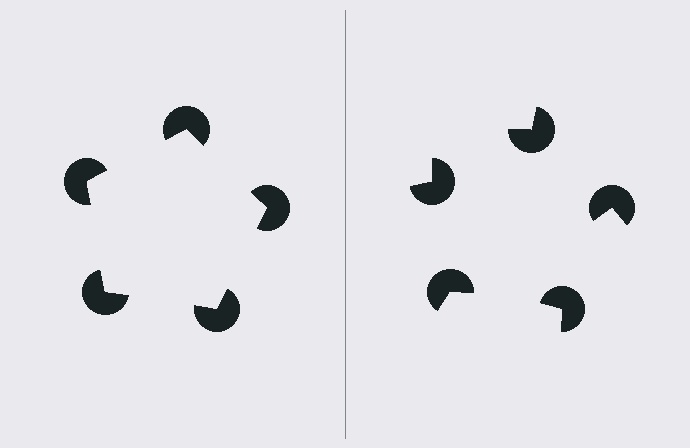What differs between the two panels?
The pac-man discs are positioned identically on both sides; only the wedge orientations differ. On the left they align to a pentagon; on the right they are misaligned.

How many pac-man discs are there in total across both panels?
10 — 5 on each side.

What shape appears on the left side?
An illusory pentagon.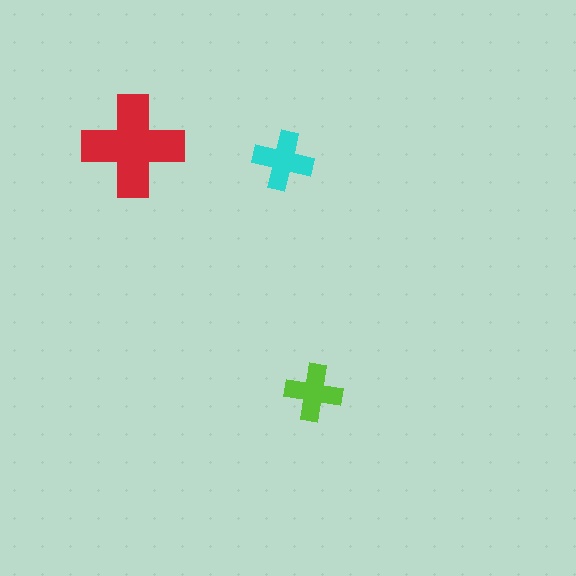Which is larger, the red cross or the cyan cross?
The red one.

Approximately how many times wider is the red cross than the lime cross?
About 2 times wider.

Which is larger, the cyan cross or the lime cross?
The cyan one.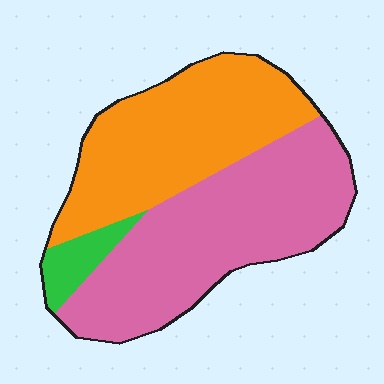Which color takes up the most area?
Pink, at roughly 50%.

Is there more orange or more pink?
Pink.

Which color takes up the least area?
Green, at roughly 5%.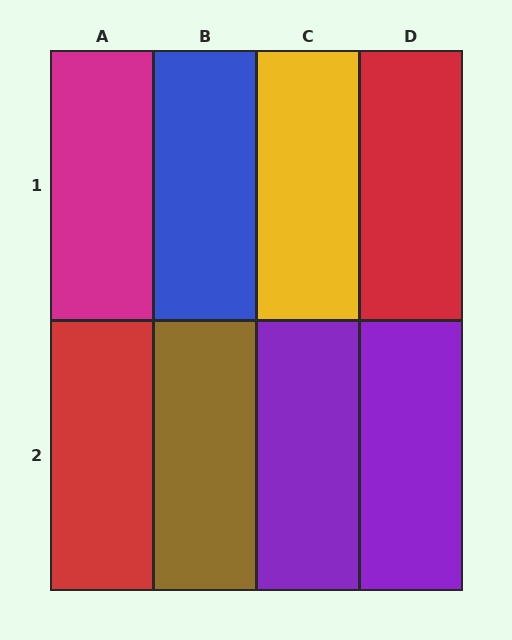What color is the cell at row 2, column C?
Purple.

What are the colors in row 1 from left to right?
Magenta, blue, yellow, red.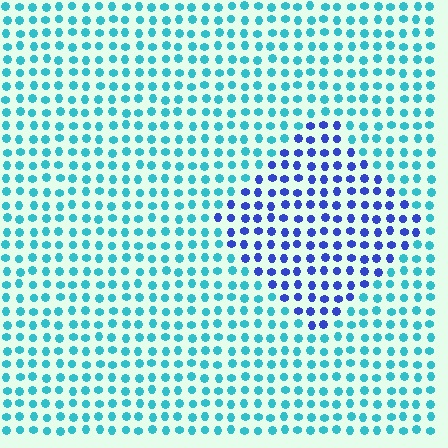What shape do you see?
I see a diamond.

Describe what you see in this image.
The image is filled with small cyan elements in a uniform arrangement. A diamond-shaped region is visible where the elements are tinted to a slightly different hue, forming a subtle color boundary.